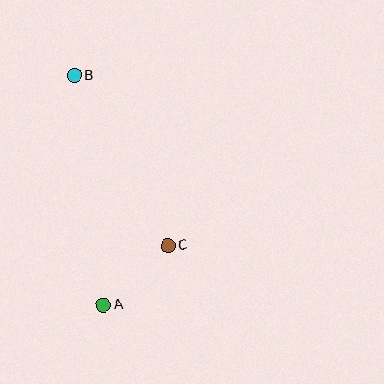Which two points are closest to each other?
Points A and C are closest to each other.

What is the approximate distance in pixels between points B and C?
The distance between B and C is approximately 194 pixels.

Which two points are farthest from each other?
Points A and B are farthest from each other.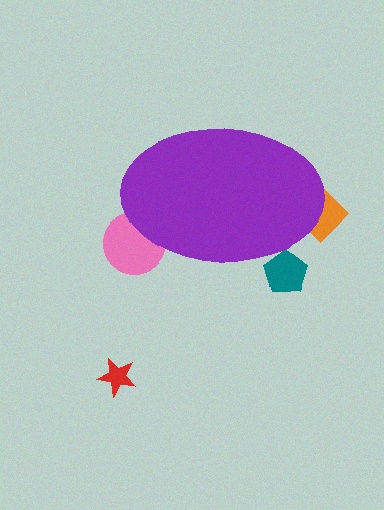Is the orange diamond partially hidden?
Yes, the orange diamond is partially hidden behind the purple ellipse.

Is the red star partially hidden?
No, the red star is fully visible.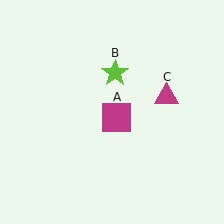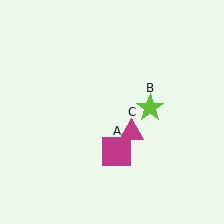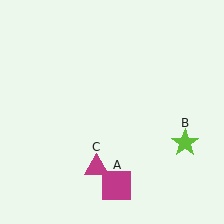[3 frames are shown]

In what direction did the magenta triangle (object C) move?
The magenta triangle (object C) moved down and to the left.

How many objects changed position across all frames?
3 objects changed position: magenta square (object A), lime star (object B), magenta triangle (object C).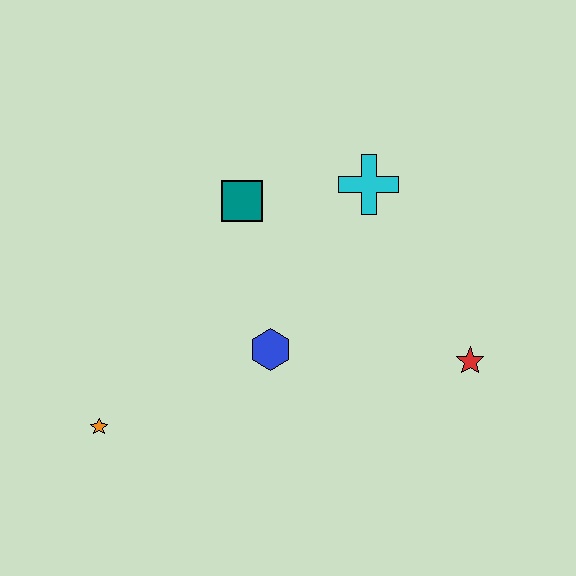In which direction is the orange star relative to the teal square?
The orange star is below the teal square.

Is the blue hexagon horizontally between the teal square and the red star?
Yes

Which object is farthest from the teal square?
The red star is farthest from the teal square.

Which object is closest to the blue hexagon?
The teal square is closest to the blue hexagon.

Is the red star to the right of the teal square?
Yes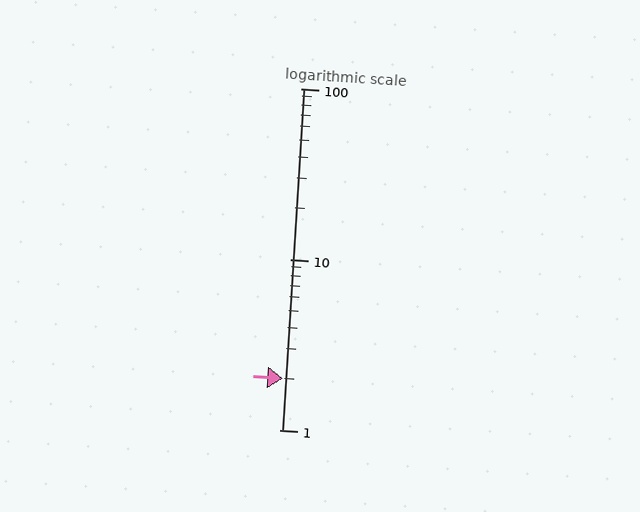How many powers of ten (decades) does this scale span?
The scale spans 2 decades, from 1 to 100.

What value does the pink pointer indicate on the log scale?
The pointer indicates approximately 2.